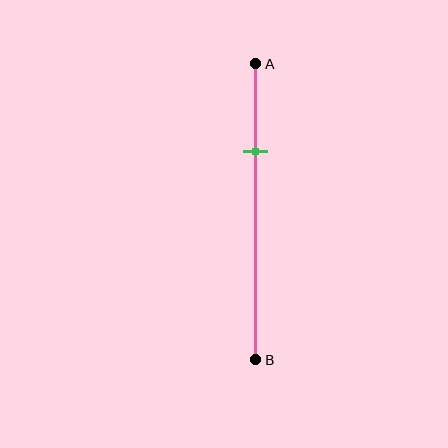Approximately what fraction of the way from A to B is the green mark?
The green mark is approximately 30% of the way from A to B.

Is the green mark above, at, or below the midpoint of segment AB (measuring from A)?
The green mark is above the midpoint of segment AB.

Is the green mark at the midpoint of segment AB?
No, the mark is at about 30% from A, not at the 50% midpoint.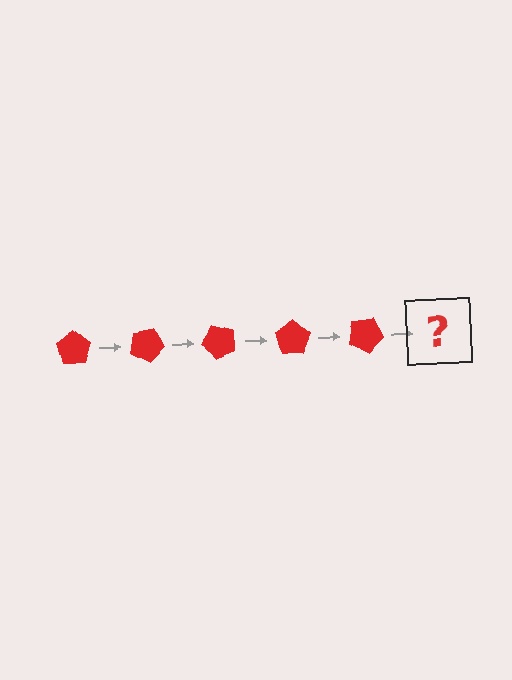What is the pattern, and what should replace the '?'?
The pattern is that the pentagon rotates 25 degrees each step. The '?' should be a red pentagon rotated 125 degrees.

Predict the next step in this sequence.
The next step is a red pentagon rotated 125 degrees.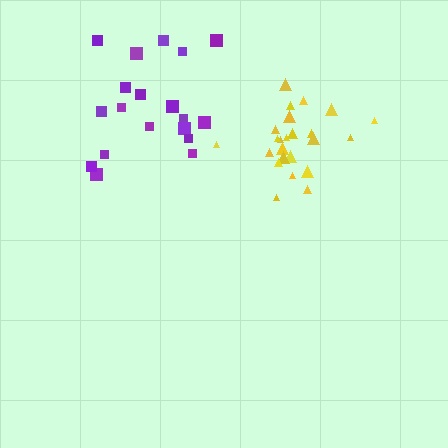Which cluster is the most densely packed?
Yellow.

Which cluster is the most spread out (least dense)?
Purple.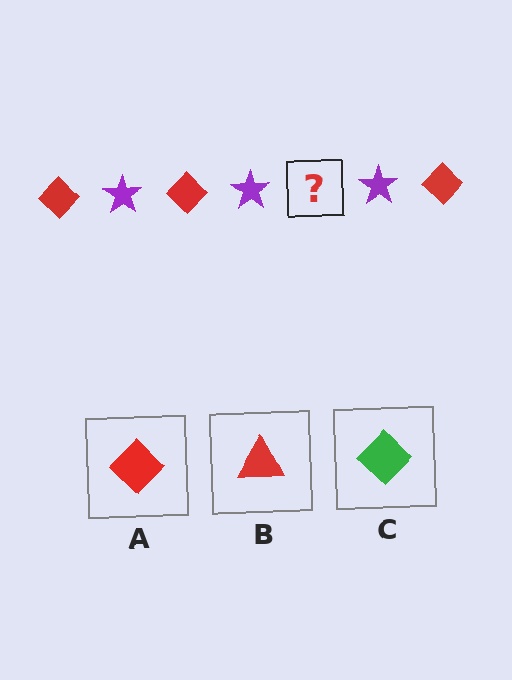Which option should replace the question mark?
Option A.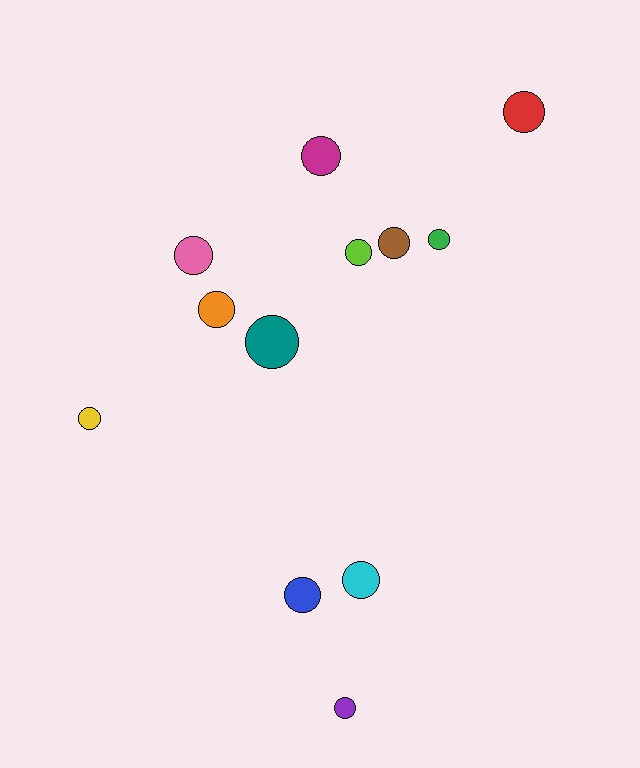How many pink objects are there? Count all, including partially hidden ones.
There is 1 pink object.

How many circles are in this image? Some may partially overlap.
There are 12 circles.